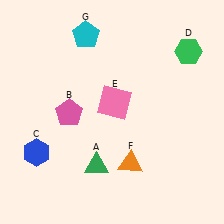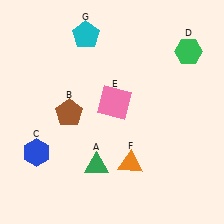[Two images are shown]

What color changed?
The pentagon (B) changed from pink in Image 1 to brown in Image 2.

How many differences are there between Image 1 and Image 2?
There is 1 difference between the two images.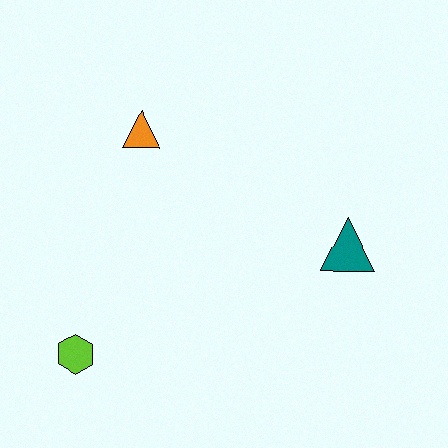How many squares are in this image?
There are no squares.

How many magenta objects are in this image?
There are no magenta objects.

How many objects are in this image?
There are 3 objects.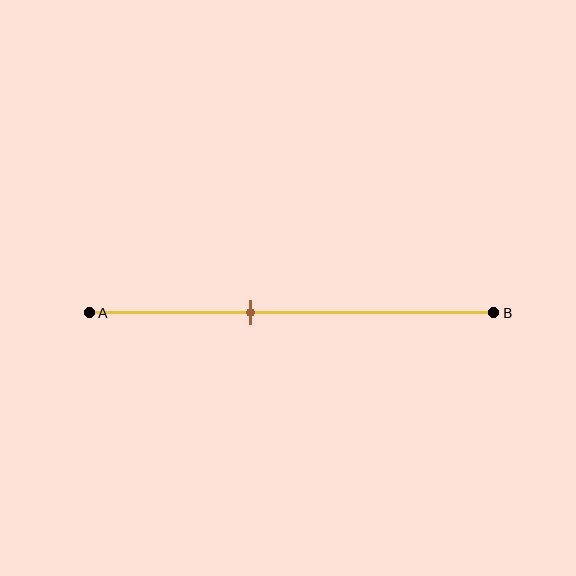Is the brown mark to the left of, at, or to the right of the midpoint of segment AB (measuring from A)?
The brown mark is to the left of the midpoint of segment AB.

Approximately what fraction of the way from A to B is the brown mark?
The brown mark is approximately 40% of the way from A to B.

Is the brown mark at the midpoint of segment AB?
No, the mark is at about 40% from A, not at the 50% midpoint.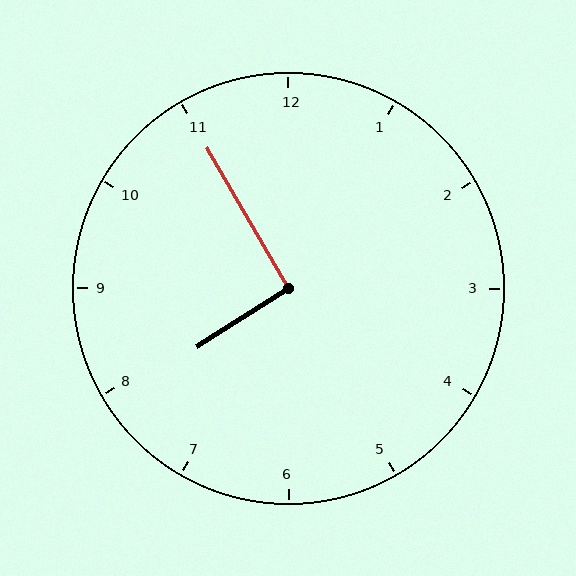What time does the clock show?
7:55.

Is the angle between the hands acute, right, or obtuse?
It is right.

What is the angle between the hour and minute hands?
Approximately 92 degrees.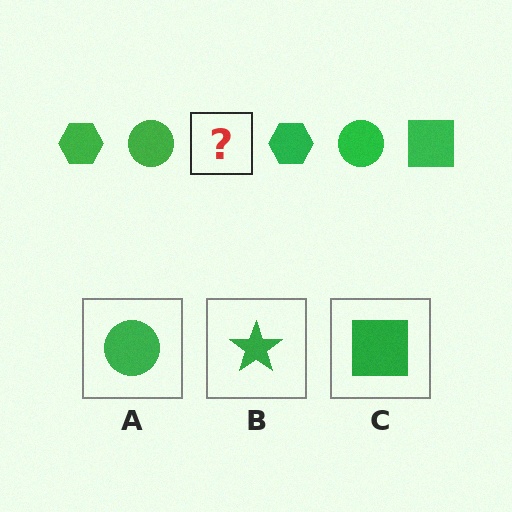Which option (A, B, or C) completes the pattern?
C.